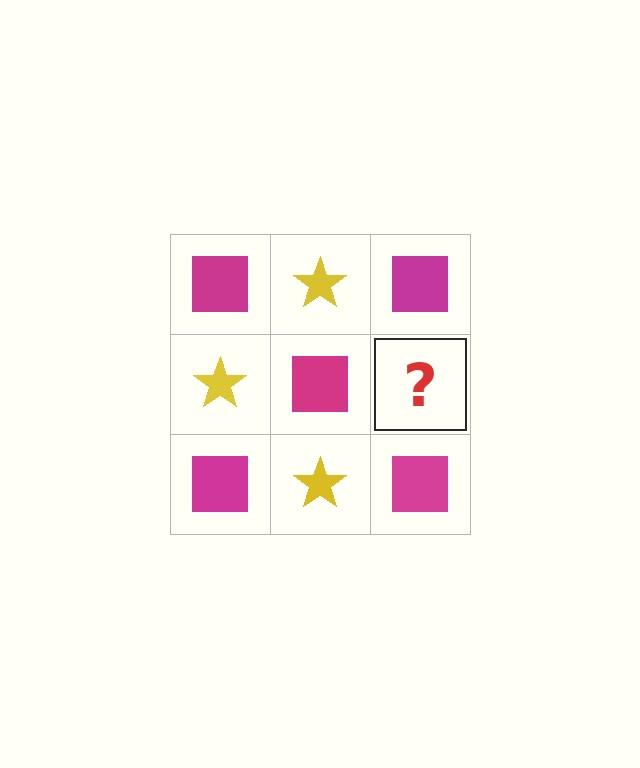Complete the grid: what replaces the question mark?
The question mark should be replaced with a yellow star.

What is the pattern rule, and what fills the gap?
The rule is that it alternates magenta square and yellow star in a checkerboard pattern. The gap should be filled with a yellow star.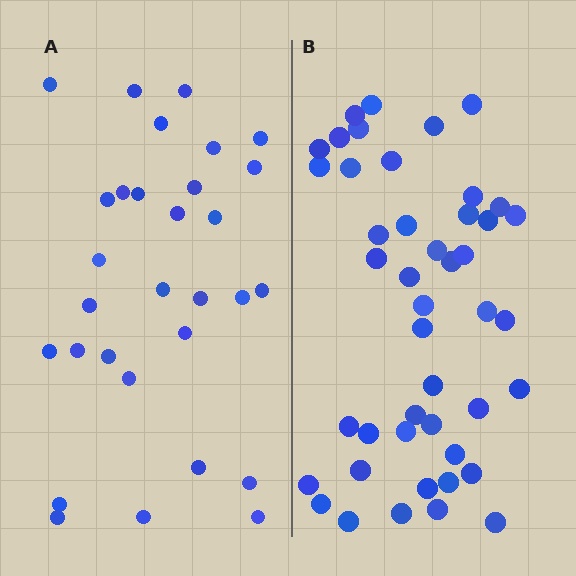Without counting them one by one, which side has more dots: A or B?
Region B (the right region) has more dots.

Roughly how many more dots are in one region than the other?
Region B has approximately 15 more dots than region A.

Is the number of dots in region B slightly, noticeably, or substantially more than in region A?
Region B has substantially more. The ratio is roughly 1.5 to 1.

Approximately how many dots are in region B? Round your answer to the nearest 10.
About 40 dots. (The exact count is 45, which rounds to 40.)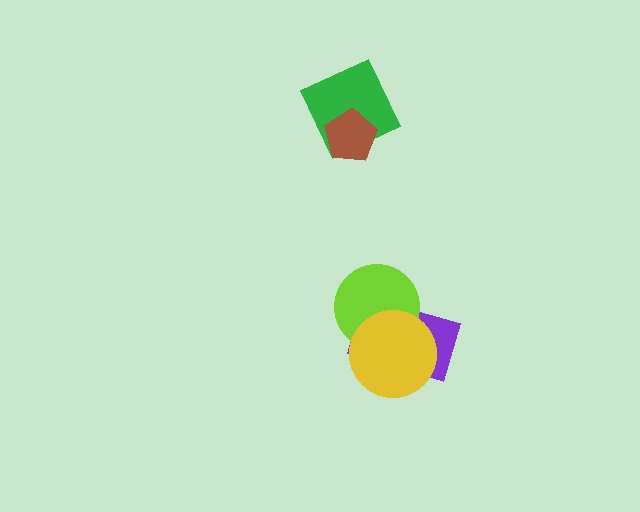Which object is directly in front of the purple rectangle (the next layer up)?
The lime circle is directly in front of the purple rectangle.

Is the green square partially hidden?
Yes, it is partially covered by another shape.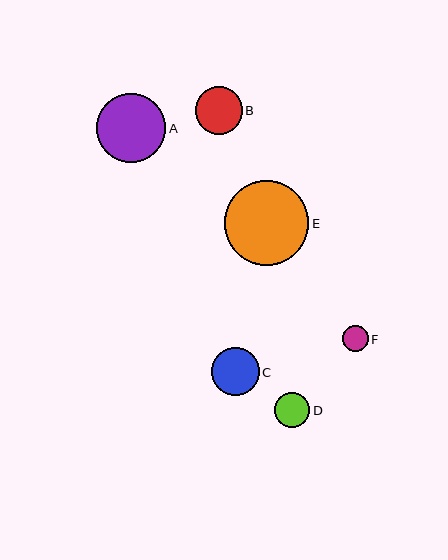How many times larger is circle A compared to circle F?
Circle A is approximately 2.7 times the size of circle F.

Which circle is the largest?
Circle E is the largest with a size of approximately 84 pixels.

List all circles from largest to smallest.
From largest to smallest: E, A, C, B, D, F.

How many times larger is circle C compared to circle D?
Circle C is approximately 1.4 times the size of circle D.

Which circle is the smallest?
Circle F is the smallest with a size of approximately 26 pixels.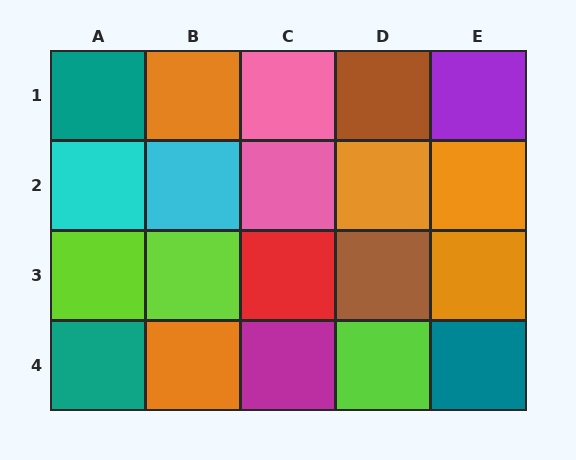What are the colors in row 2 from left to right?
Cyan, cyan, pink, orange, orange.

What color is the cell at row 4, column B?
Orange.